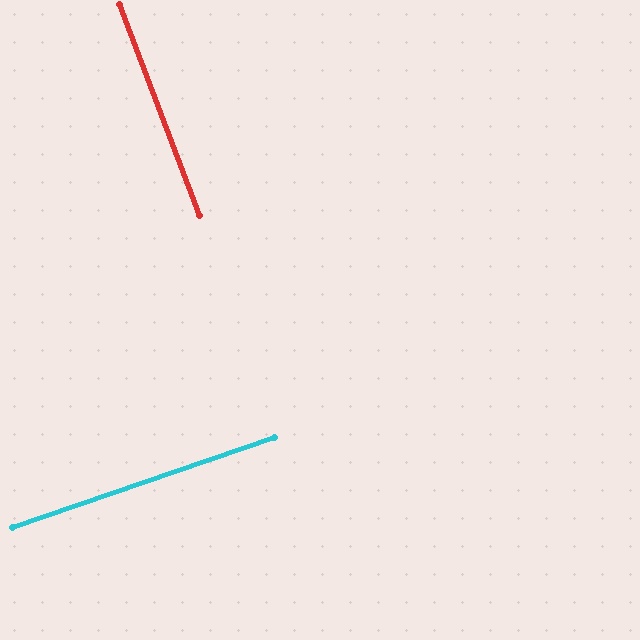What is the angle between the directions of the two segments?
Approximately 88 degrees.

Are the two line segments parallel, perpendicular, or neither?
Perpendicular — they meet at approximately 88°.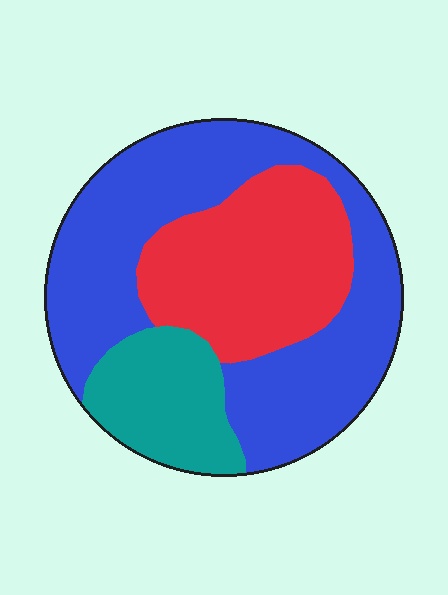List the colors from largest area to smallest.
From largest to smallest: blue, red, teal.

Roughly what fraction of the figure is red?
Red covers 30% of the figure.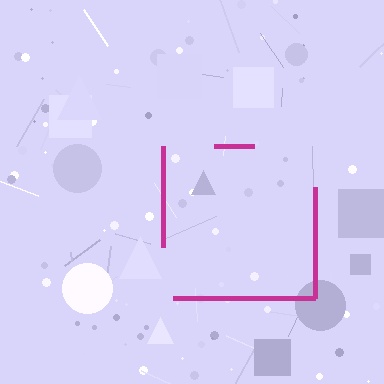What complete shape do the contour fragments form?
The contour fragments form a square.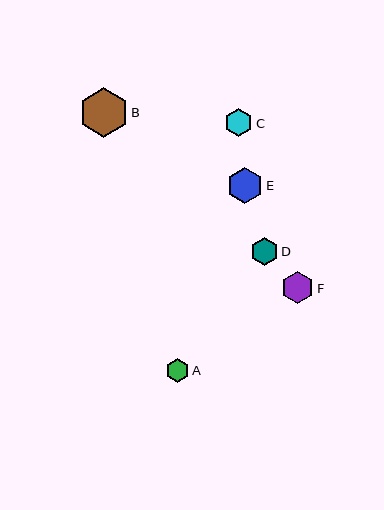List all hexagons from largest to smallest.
From largest to smallest: B, E, F, D, C, A.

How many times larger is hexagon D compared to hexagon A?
Hexagon D is approximately 1.2 times the size of hexagon A.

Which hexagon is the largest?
Hexagon B is the largest with a size of approximately 49 pixels.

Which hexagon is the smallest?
Hexagon A is the smallest with a size of approximately 23 pixels.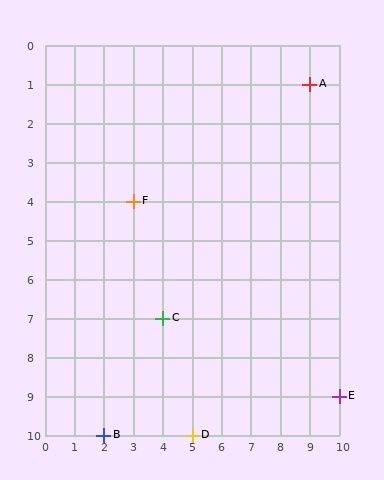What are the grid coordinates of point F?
Point F is at grid coordinates (3, 4).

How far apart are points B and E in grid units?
Points B and E are 8 columns and 1 row apart (about 8.1 grid units diagonally).